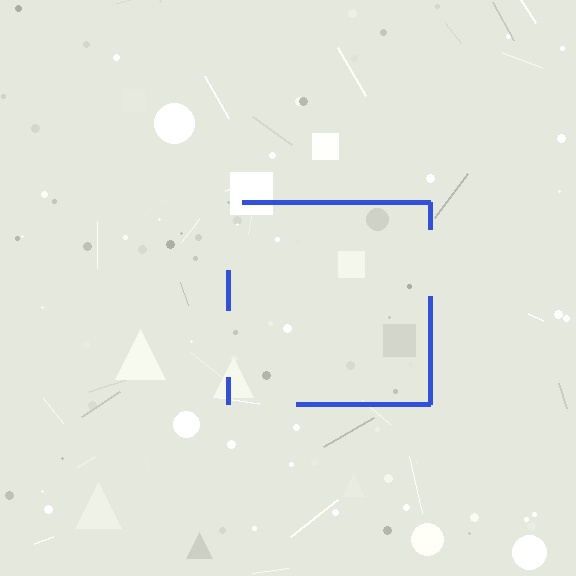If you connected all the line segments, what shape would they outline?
They would outline a square.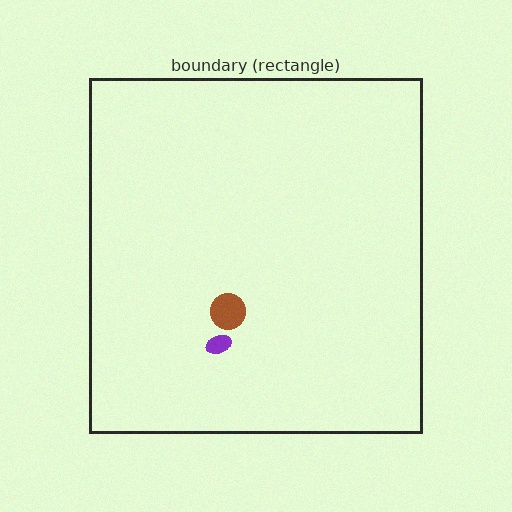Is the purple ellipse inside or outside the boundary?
Inside.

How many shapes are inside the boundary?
2 inside, 0 outside.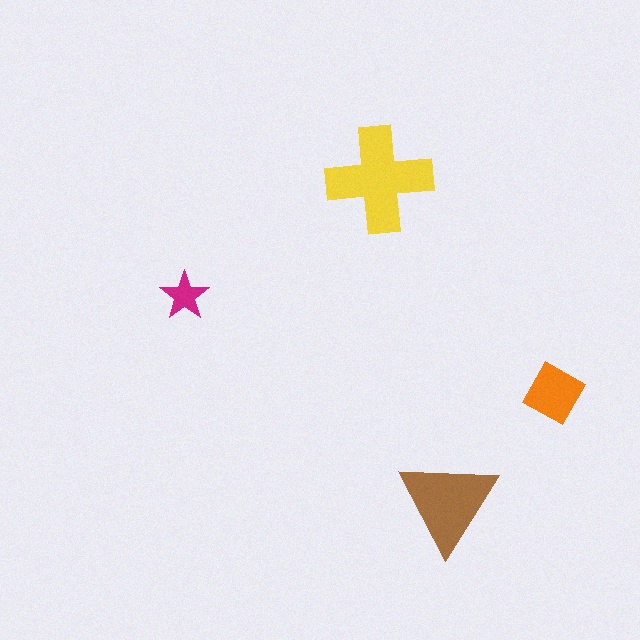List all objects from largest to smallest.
The yellow cross, the brown triangle, the orange diamond, the magenta star.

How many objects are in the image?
There are 4 objects in the image.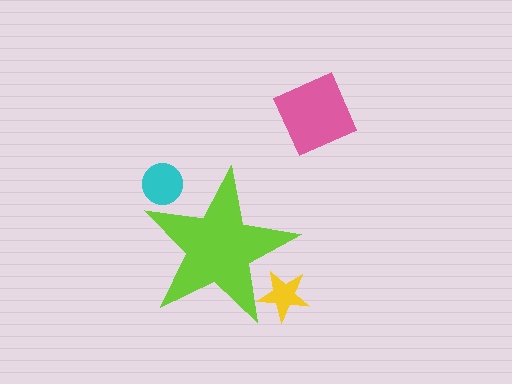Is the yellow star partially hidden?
Yes, the yellow star is partially hidden behind the lime star.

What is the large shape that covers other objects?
A lime star.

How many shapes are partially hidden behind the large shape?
2 shapes are partially hidden.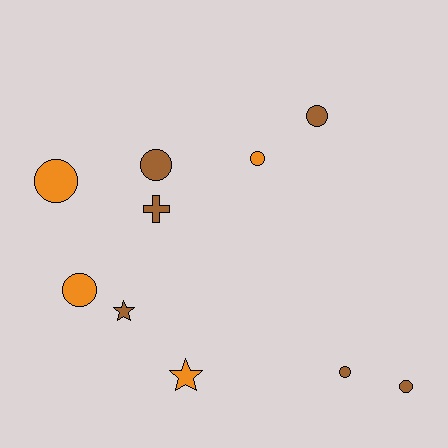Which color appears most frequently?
Brown, with 6 objects.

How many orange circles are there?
There are 3 orange circles.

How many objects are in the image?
There are 10 objects.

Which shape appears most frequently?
Circle, with 7 objects.